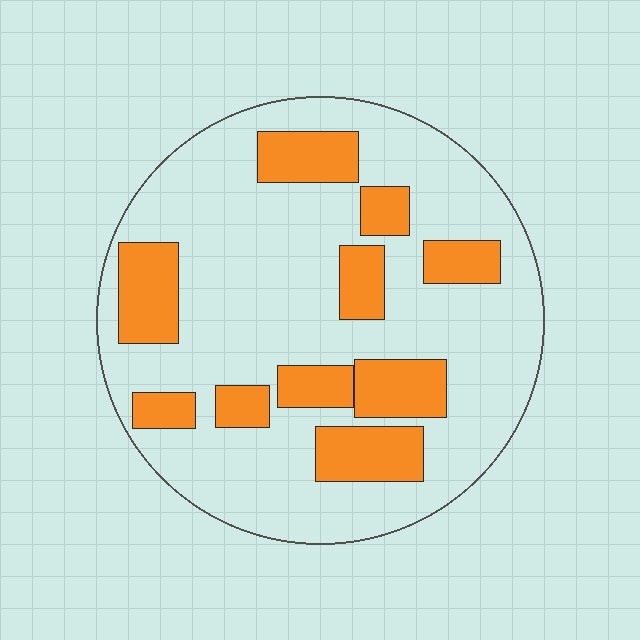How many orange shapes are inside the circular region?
10.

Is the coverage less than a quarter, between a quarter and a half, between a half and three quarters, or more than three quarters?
Between a quarter and a half.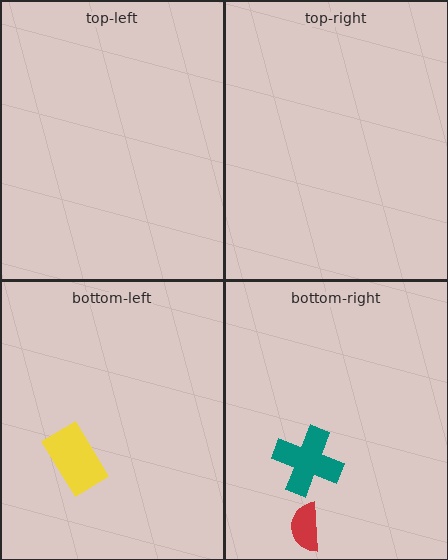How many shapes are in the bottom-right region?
2.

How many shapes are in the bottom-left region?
1.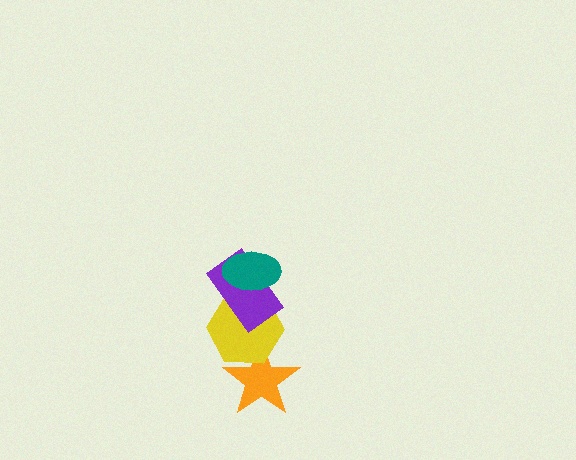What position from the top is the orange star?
The orange star is 4th from the top.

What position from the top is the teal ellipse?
The teal ellipse is 1st from the top.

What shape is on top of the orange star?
The yellow hexagon is on top of the orange star.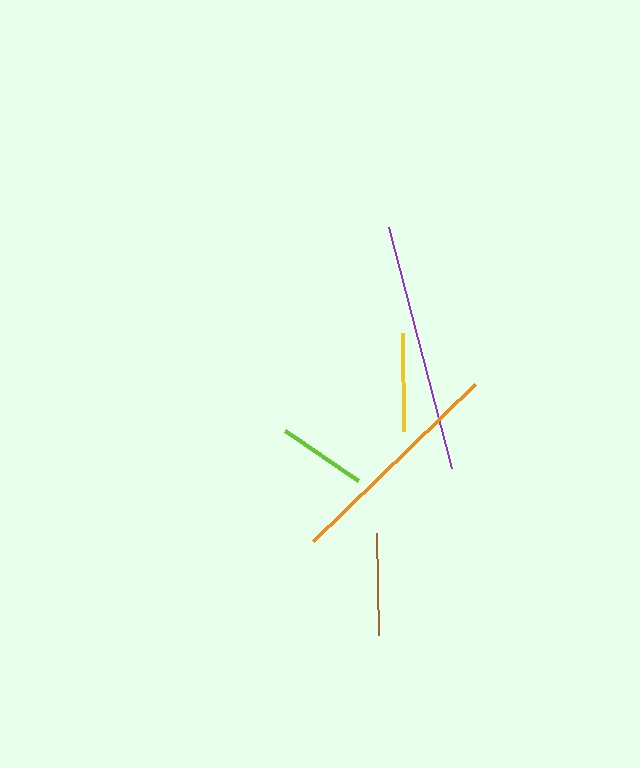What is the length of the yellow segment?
The yellow segment is approximately 98 pixels long.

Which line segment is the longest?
The purple line is the longest at approximately 249 pixels.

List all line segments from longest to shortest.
From longest to shortest: purple, orange, brown, yellow, lime.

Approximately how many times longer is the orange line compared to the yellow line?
The orange line is approximately 2.3 times the length of the yellow line.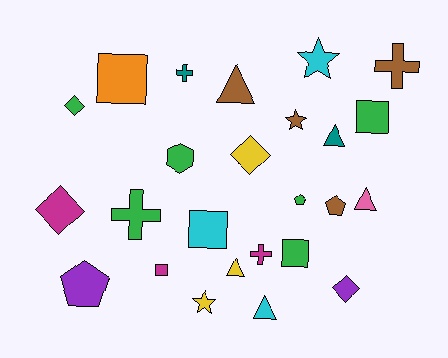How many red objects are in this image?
There are no red objects.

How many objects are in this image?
There are 25 objects.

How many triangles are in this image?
There are 5 triangles.